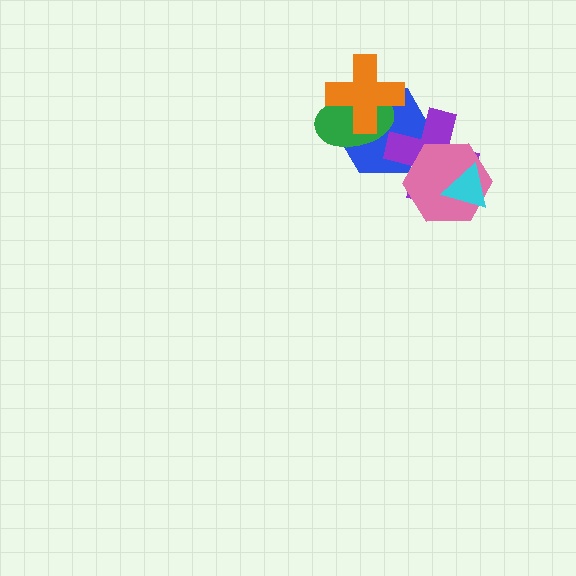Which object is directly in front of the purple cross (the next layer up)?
The pink hexagon is directly in front of the purple cross.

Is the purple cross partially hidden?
Yes, it is partially covered by another shape.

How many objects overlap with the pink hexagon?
3 objects overlap with the pink hexagon.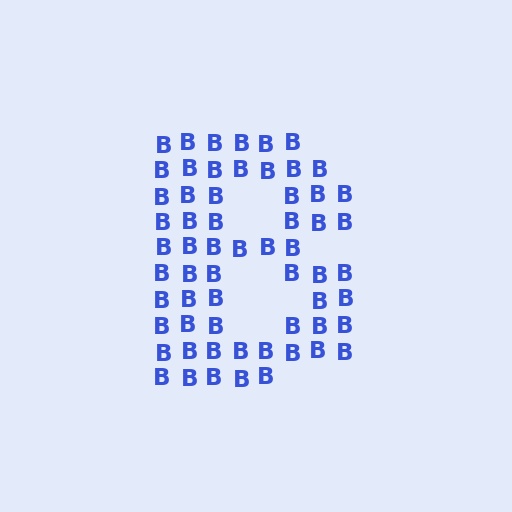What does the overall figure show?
The overall figure shows the letter B.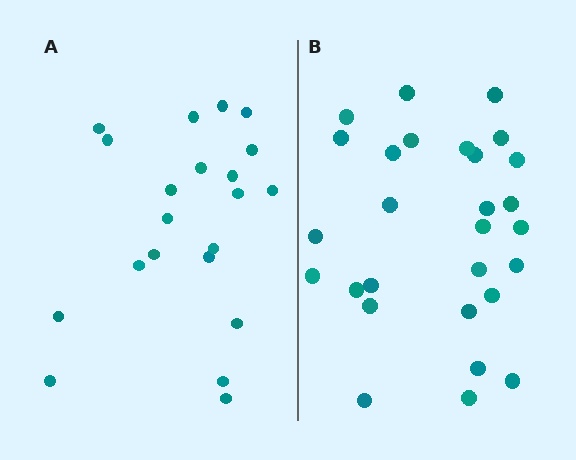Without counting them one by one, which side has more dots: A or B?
Region B (the right region) has more dots.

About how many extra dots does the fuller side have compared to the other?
Region B has roughly 8 or so more dots than region A.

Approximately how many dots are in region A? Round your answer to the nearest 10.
About 20 dots. (The exact count is 21, which rounds to 20.)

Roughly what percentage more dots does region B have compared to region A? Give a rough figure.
About 35% more.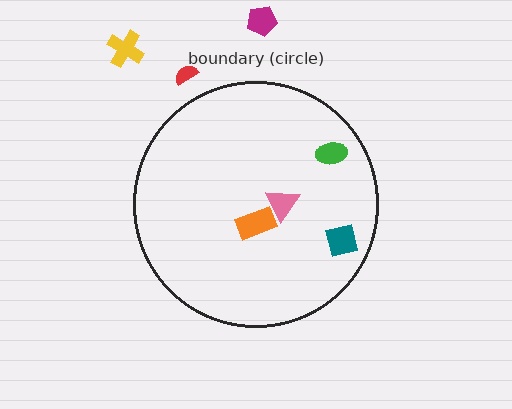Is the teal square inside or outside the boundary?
Inside.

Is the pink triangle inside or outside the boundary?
Inside.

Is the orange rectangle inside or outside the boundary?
Inside.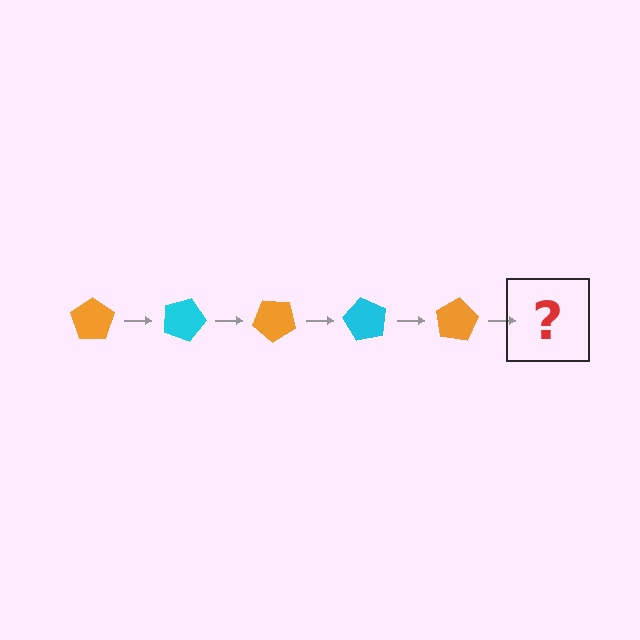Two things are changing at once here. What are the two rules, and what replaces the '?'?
The two rules are that it rotates 20 degrees each step and the color cycles through orange and cyan. The '?' should be a cyan pentagon, rotated 100 degrees from the start.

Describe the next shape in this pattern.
It should be a cyan pentagon, rotated 100 degrees from the start.